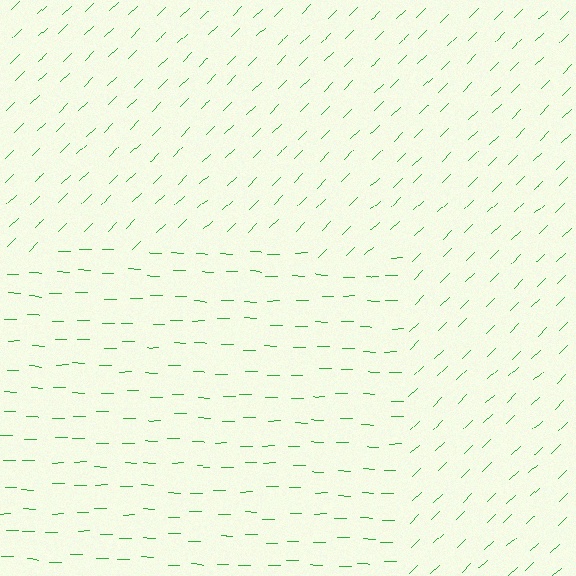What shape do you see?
I see a rectangle.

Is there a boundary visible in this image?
Yes, there is a texture boundary formed by a change in line orientation.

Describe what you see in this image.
The image is filled with small green line segments. A rectangle region in the image has lines oriented differently from the surrounding lines, creating a visible texture boundary.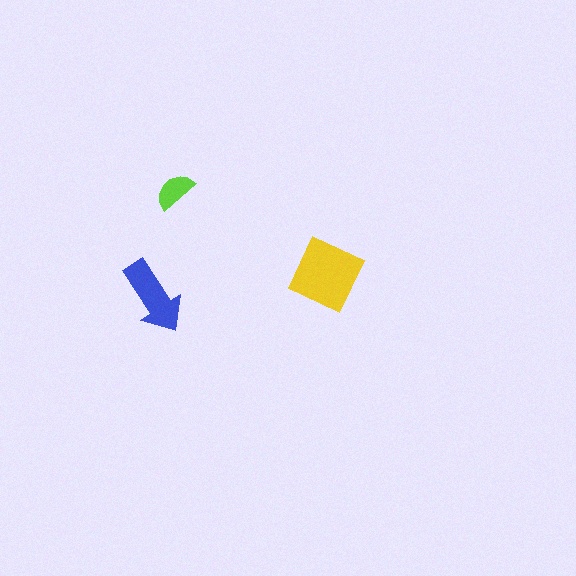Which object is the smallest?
The lime semicircle.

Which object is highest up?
The lime semicircle is topmost.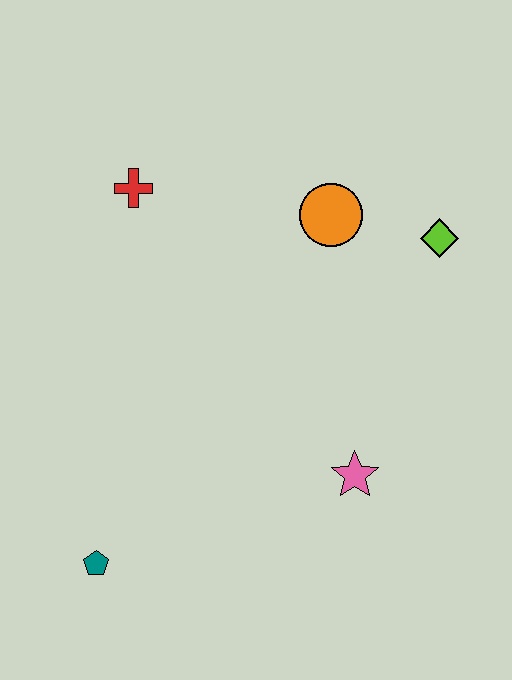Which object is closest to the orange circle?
The lime diamond is closest to the orange circle.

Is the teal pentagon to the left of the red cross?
Yes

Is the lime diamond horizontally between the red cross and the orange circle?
No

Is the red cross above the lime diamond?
Yes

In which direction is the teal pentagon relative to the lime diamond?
The teal pentagon is to the left of the lime diamond.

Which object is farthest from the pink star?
The red cross is farthest from the pink star.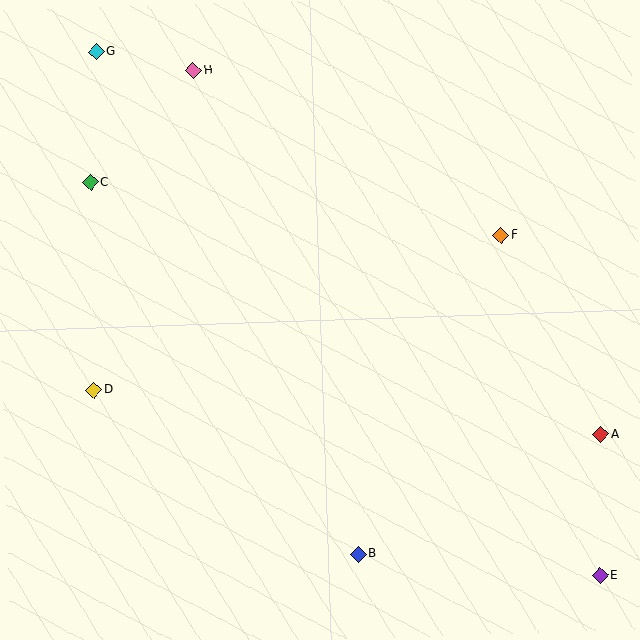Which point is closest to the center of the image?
Point F at (501, 235) is closest to the center.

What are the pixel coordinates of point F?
Point F is at (501, 235).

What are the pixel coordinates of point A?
Point A is at (601, 434).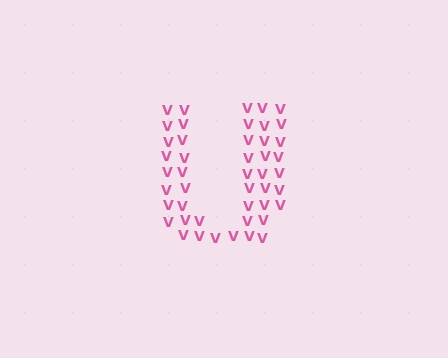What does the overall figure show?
The overall figure shows the letter U.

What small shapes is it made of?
It is made of small letter V's.